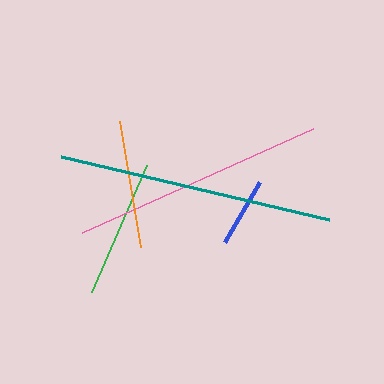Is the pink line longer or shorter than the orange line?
The pink line is longer than the orange line.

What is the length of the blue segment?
The blue segment is approximately 69 pixels long.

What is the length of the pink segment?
The pink segment is approximately 253 pixels long.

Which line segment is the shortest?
The blue line is the shortest at approximately 69 pixels.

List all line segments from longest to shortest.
From longest to shortest: teal, pink, green, orange, blue.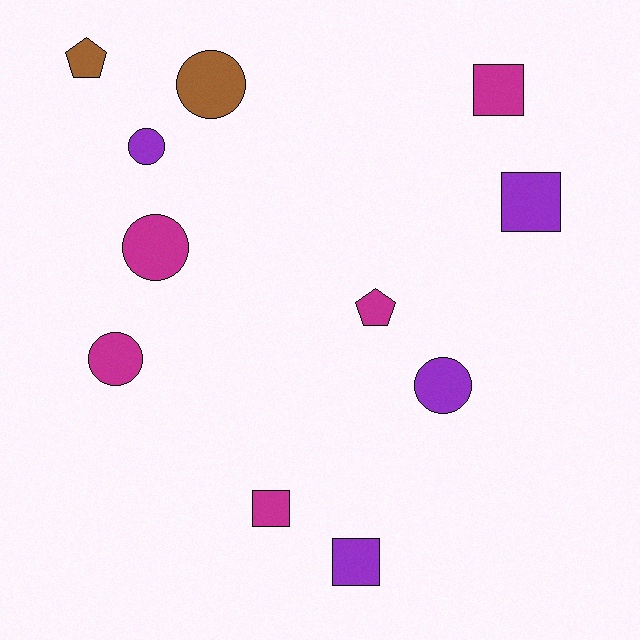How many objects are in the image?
There are 11 objects.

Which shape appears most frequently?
Circle, with 5 objects.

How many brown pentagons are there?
There is 1 brown pentagon.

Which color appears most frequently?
Magenta, with 5 objects.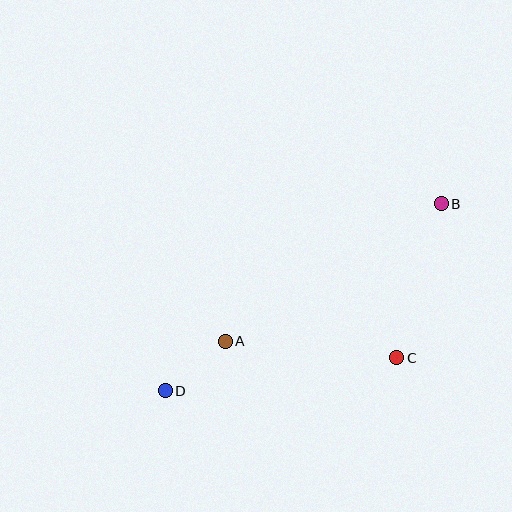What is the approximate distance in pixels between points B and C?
The distance between B and C is approximately 160 pixels.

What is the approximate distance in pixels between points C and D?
The distance between C and D is approximately 234 pixels.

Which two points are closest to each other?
Points A and D are closest to each other.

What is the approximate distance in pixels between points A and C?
The distance between A and C is approximately 172 pixels.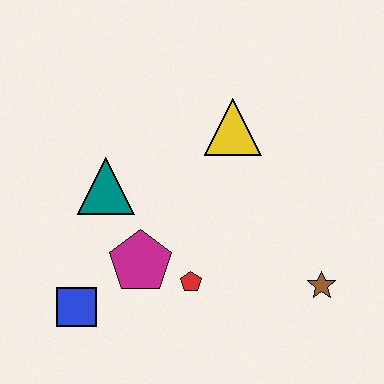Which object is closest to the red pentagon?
The magenta pentagon is closest to the red pentagon.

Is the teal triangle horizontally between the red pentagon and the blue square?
Yes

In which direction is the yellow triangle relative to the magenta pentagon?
The yellow triangle is above the magenta pentagon.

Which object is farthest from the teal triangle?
The brown star is farthest from the teal triangle.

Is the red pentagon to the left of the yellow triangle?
Yes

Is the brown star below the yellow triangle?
Yes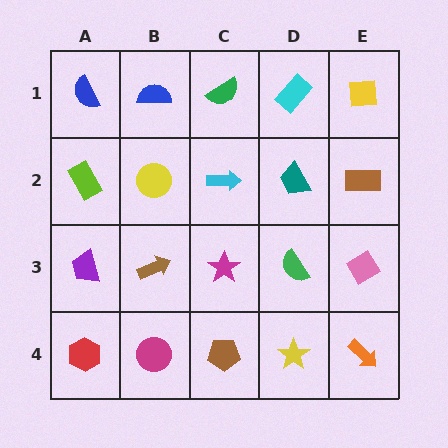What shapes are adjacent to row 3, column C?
A cyan arrow (row 2, column C), a brown pentagon (row 4, column C), a brown arrow (row 3, column B), a green semicircle (row 3, column D).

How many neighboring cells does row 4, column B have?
3.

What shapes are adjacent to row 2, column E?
A yellow square (row 1, column E), a pink diamond (row 3, column E), a teal trapezoid (row 2, column D).